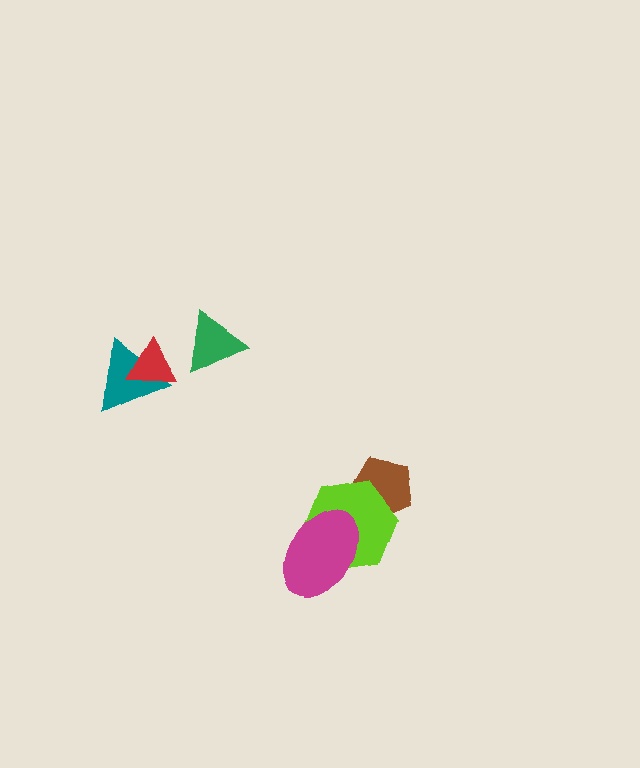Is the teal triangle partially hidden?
Yes, it is partially covered by another shape.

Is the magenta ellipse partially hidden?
No, no other shape covers it.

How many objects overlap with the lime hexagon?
2 objects overlap with the lime hexagon.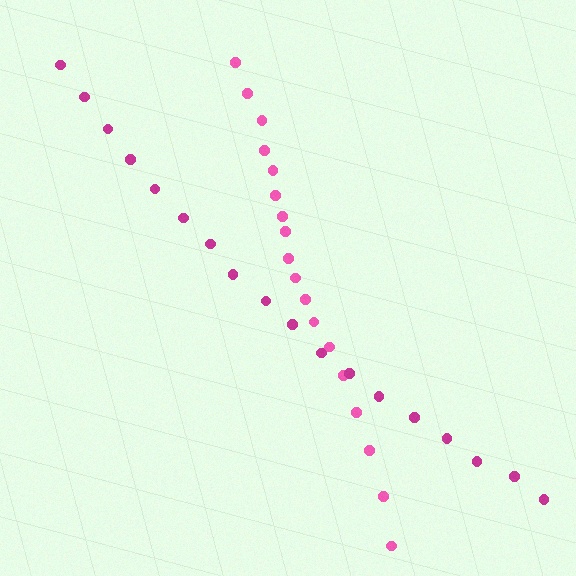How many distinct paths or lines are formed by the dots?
There are 2 distinct paths.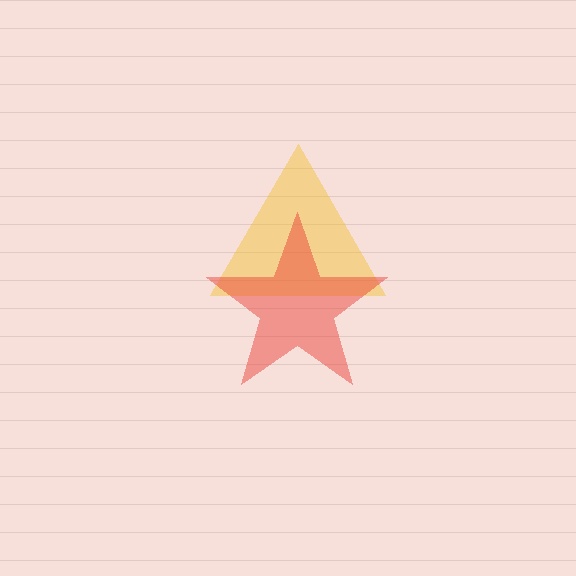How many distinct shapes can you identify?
There are 2 distinct shapes: a yellow triangle, a red star.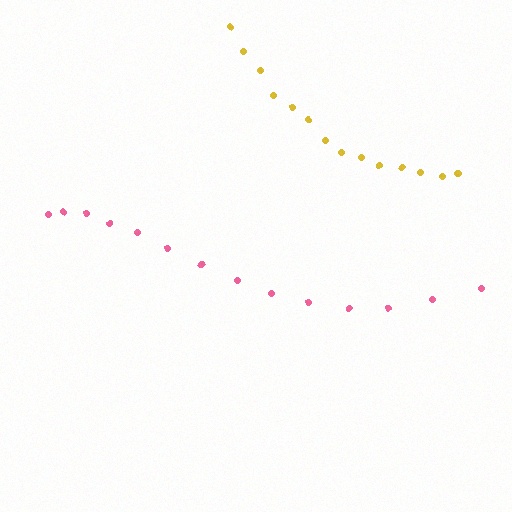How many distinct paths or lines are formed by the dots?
There are 2 distinct paths.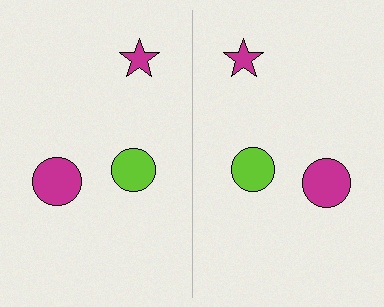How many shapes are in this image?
There are 6 shapes in this image.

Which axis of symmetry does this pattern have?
The pattern has a vertical axis of symmetry running through the center of the image.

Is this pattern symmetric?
Yes, this pattern has bilateral (reflection) symmetry.